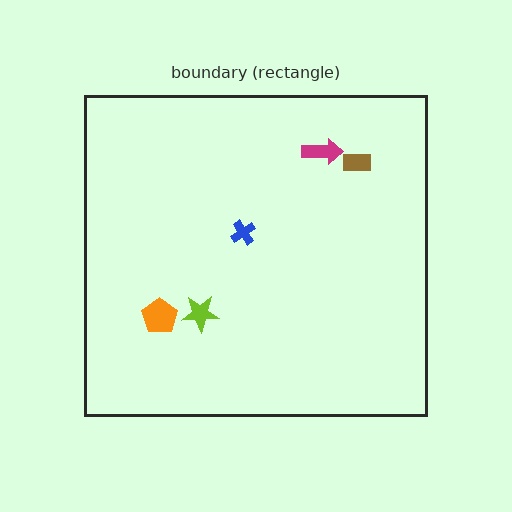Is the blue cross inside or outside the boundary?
Inside.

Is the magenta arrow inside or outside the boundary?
Inside.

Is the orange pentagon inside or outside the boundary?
Inside.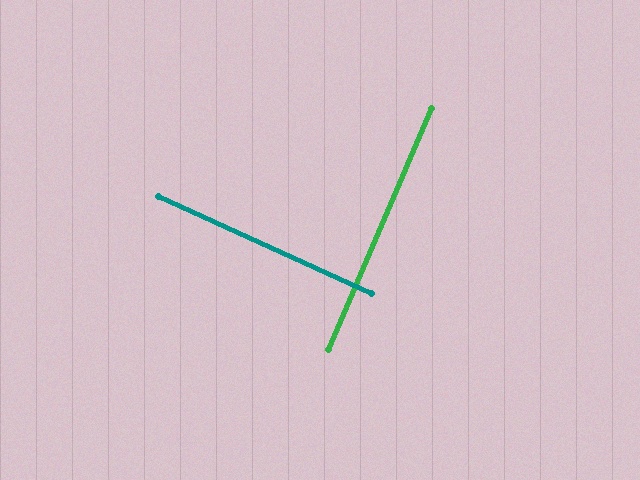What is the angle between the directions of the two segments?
Approximately 89 degrees.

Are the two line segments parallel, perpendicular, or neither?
Perpendicular — they meet at approximately 89°.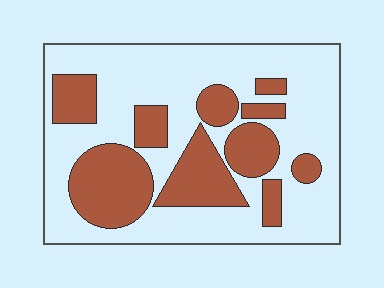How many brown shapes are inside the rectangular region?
10.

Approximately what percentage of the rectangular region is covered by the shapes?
Approximately 35%.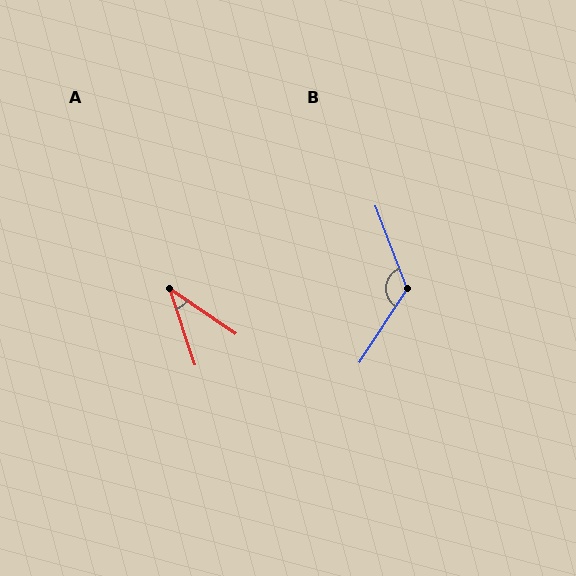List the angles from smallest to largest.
A (38°), B (126°).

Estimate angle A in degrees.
Approximately 38 degrees.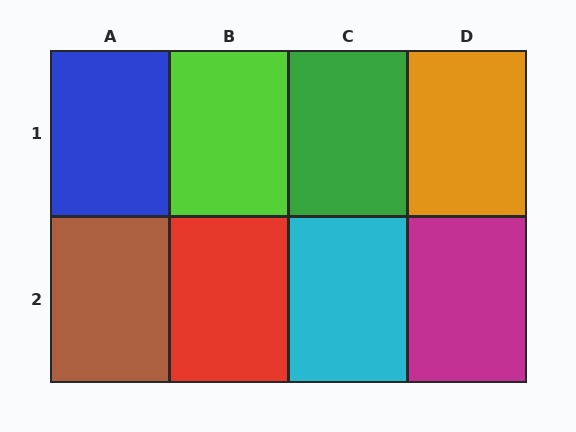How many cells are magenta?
1 cell is magenta.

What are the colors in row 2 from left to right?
Brown, red, cyan, magenta.